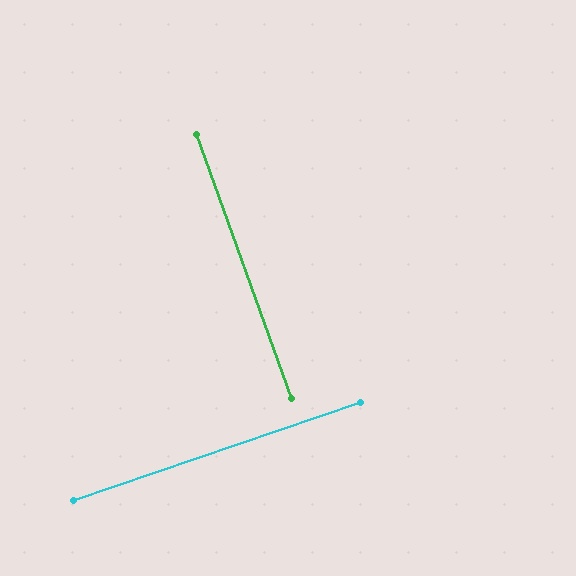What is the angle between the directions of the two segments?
Approximately 89 degrees.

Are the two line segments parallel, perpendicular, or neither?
Perpendicular — they meet at approximately 89°.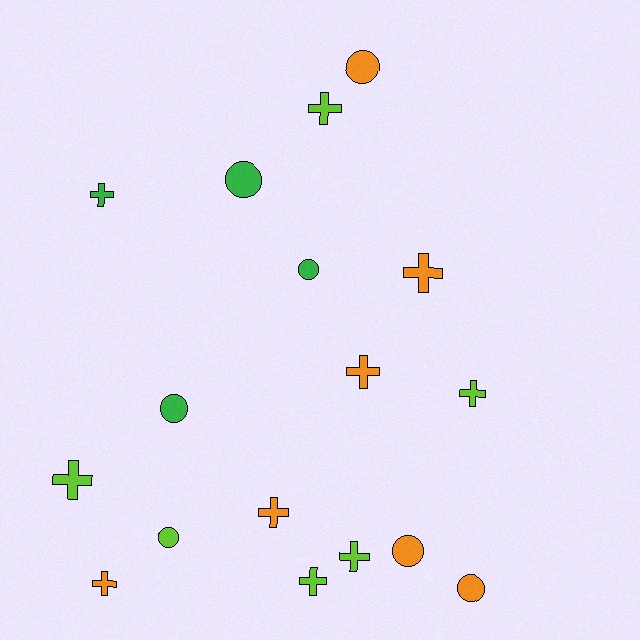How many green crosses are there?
There is 1 green cross.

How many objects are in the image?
There are 17 objects.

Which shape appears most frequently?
Cross, with 10 objects.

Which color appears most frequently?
Orange, with 7 objects.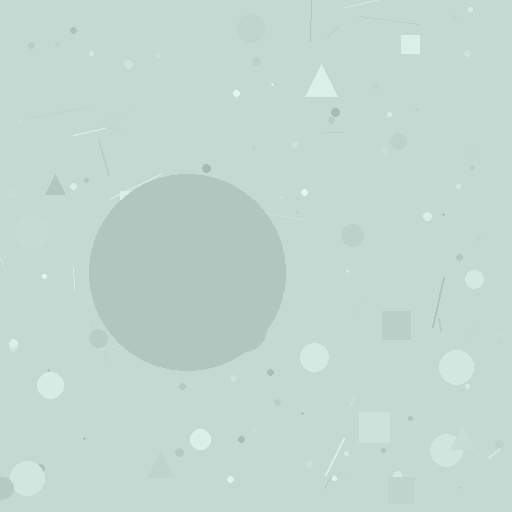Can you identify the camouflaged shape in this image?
The camouflaged shape is a circle.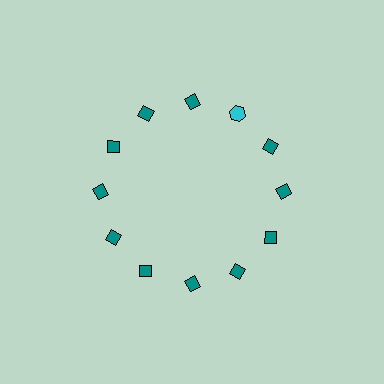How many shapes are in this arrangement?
There are 12 shapes arranged in a ring pattern.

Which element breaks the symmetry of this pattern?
The cyan hexagon at roughly the 1 o'clock position breaks the symmetry. All other shapes are teal diamonds.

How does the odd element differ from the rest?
It differs in both color (cyan instead of teal) and shape (hexagon instead of diamond).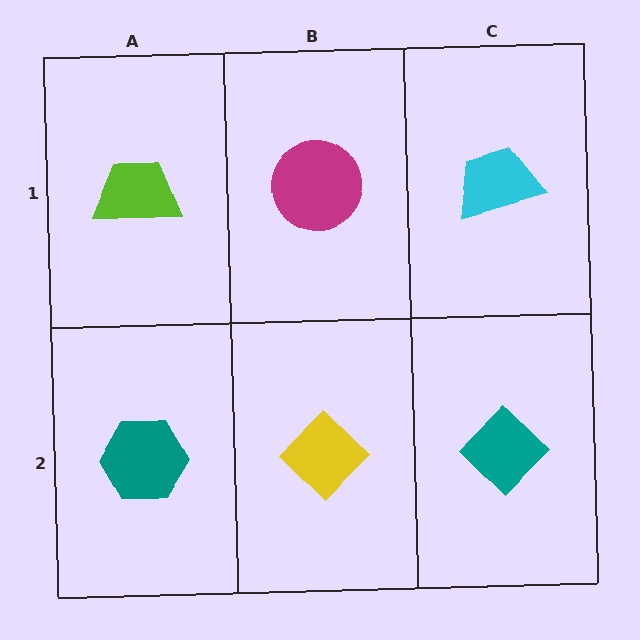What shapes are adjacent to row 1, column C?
A teal diamond (row 2, column C), a magenta circle (row 1, column B).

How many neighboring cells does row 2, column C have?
2.